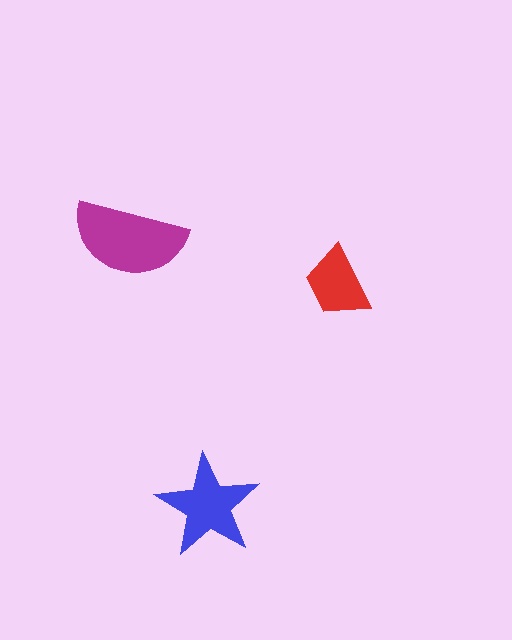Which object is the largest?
The magenta semicircle.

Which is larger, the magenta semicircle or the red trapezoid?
The magenta semicircle.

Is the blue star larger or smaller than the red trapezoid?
Larger.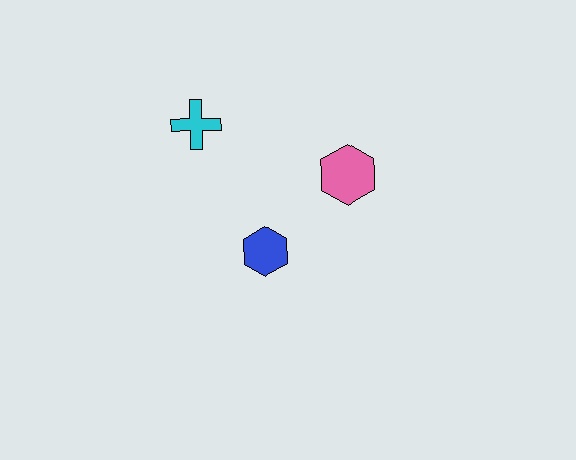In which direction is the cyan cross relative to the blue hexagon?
The cyan cross is above the blue hexagon.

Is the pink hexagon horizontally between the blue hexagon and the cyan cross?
No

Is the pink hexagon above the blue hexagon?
Yes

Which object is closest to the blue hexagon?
The pink hexagon is closest to the blue hexagon.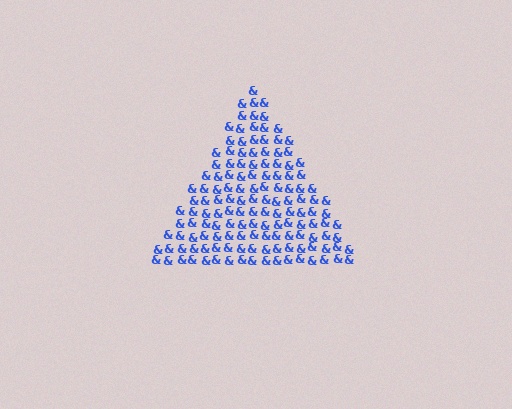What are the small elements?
The small elements are ampersands.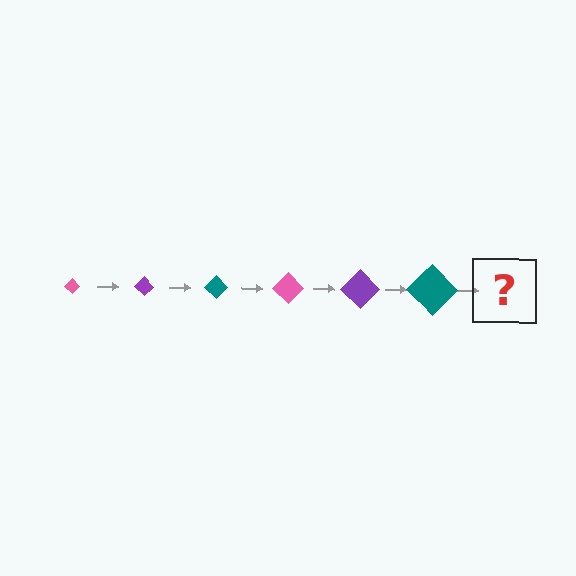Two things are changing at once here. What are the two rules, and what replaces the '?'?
The two rules are that the diamond grows larger each step and the color cycles through pink, purple, and teal. The '?' should be a pink diamond, larger than the previous one.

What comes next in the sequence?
The next element should be a pink diamond, larger than the previous one.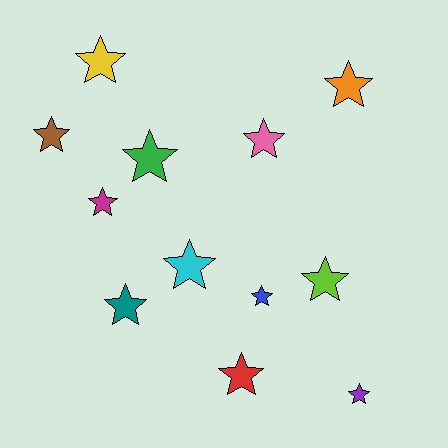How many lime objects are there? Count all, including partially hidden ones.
There is 1 lime object.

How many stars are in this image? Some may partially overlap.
There are 12 stars.